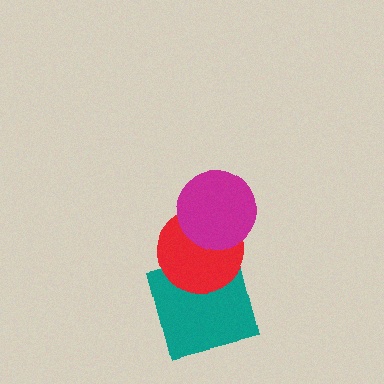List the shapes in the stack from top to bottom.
From top to bottom: the magenta circle, the red circle, the teal square.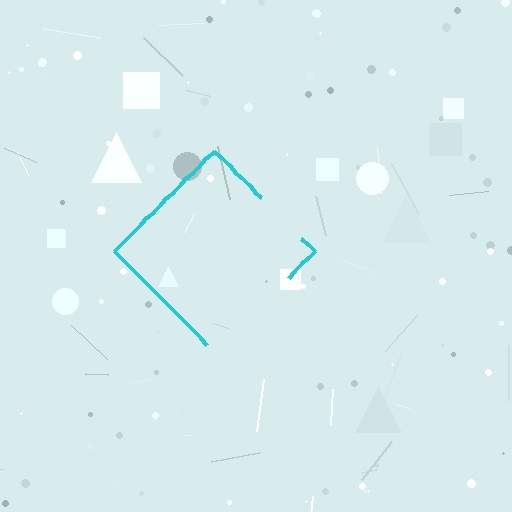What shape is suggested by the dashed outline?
The dashed outline suggests a diamond.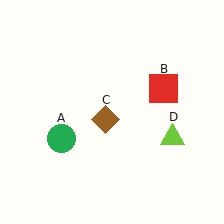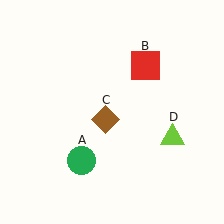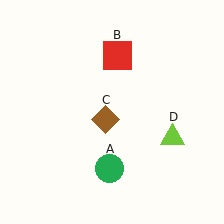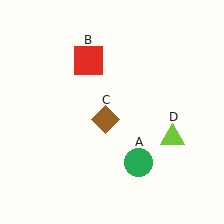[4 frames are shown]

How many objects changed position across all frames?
2 objects changed position: green circle (object A), red square (object B).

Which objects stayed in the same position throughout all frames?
Brown diamond (object C) and lime triangle (object D) remained stationary.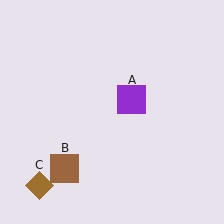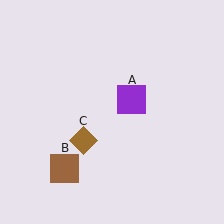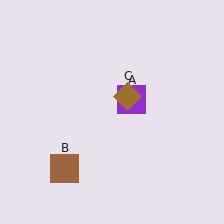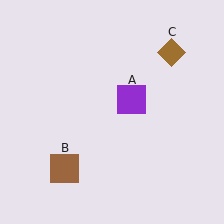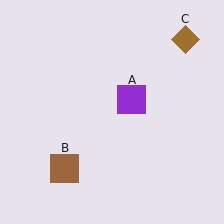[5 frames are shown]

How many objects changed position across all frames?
1 object changed position: brown diamond (object C).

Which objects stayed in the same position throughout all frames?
Purple square (object A) and brown square (object B) remained stationary.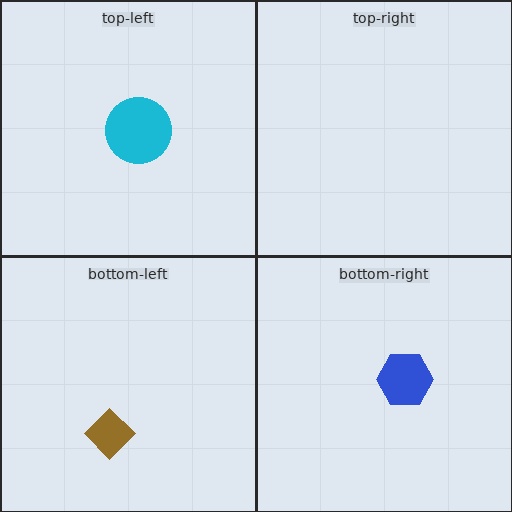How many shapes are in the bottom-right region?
1.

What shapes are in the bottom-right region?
The blue hexagon.